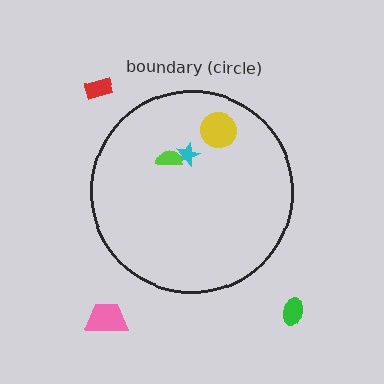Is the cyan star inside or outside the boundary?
Inside.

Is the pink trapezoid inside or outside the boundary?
Outside.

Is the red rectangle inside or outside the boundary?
Outside.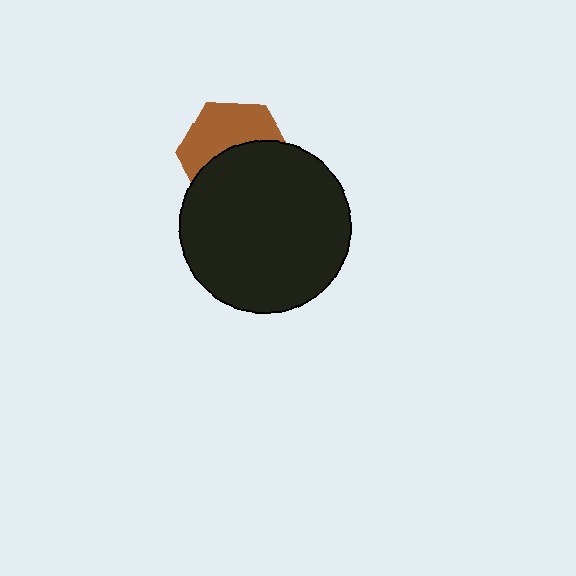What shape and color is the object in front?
The object in front is a black circle.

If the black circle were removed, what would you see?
You would see the complete brown hexagon.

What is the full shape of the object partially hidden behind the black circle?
The partially hidden object is a brown hexagon.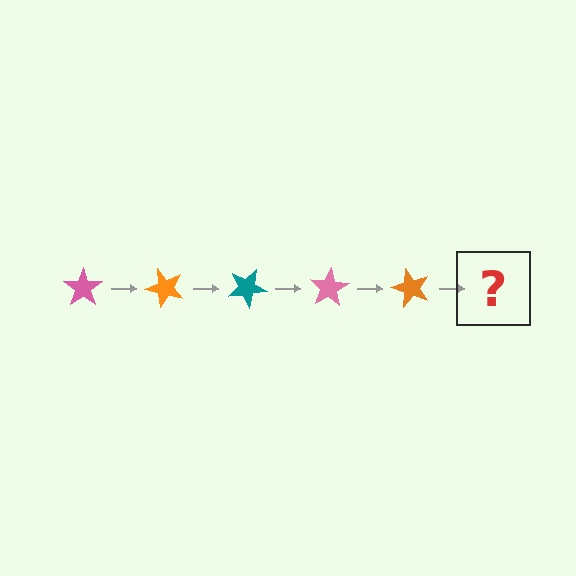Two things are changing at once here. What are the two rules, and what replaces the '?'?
The two rules are that it rotates 50 degrees each step and the color cycles through pink, orange, and teal. The '?' should be a teal star, rotated 250 degrees from the start.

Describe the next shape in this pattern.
It should be a teal star, rotated 250 degrees from the start.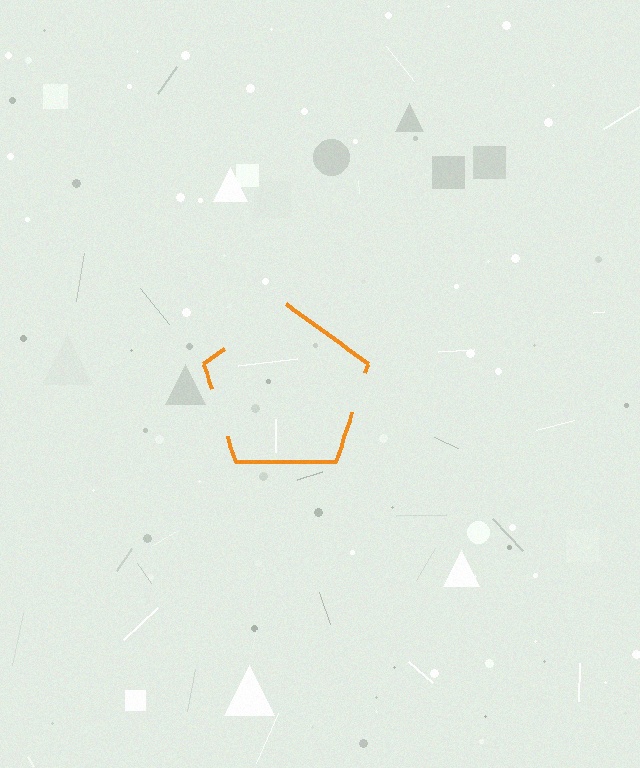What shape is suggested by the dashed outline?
The dashed outline suggests a pentagon.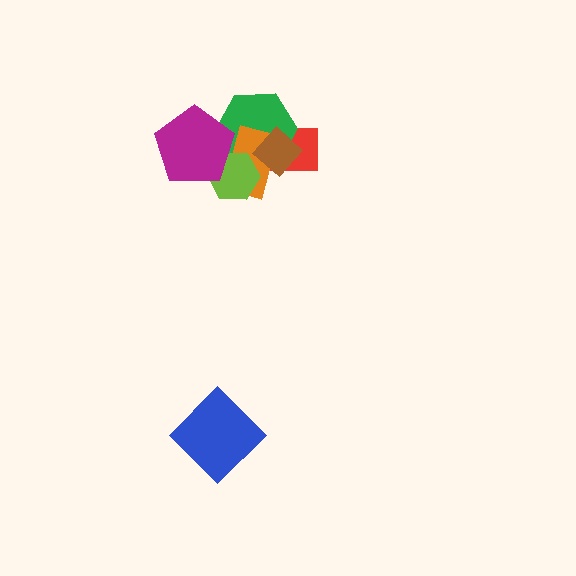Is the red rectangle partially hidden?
Yes, it is partially covered by another shape.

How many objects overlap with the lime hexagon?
3 objects overlap with the lime hexagon.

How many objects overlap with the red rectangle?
3 objects overlap with the red rectangle.